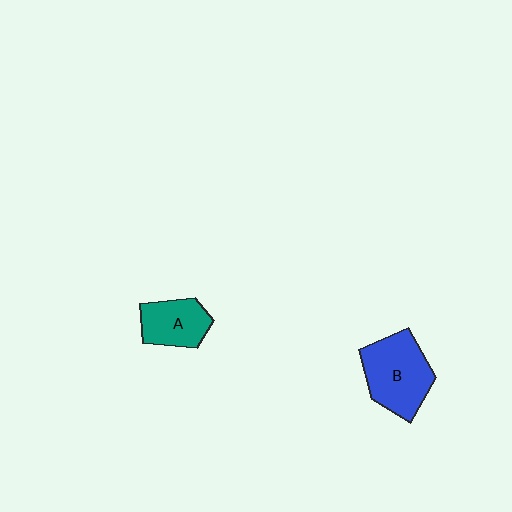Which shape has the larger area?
Shape B (blue).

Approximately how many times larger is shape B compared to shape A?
Approximately 1.5 times.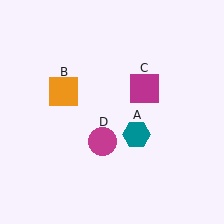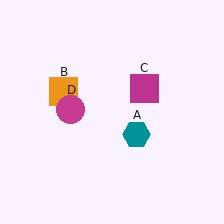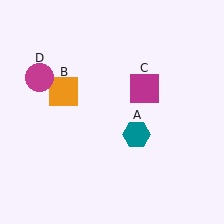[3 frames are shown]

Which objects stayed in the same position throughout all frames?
Teal hexagon (object A) and orange square (object B) and magenta square (object C) remained stationary.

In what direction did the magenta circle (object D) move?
The magenta circle (object D) moved up and to the left.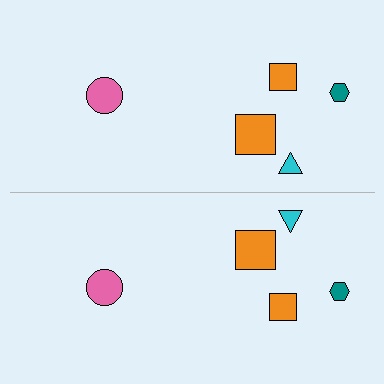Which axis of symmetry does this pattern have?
The pattern has a horizontal axis of symmetry running through the center of the image.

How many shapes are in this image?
There are 10 shapes in this image.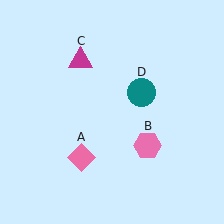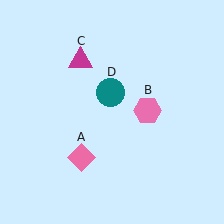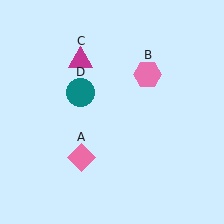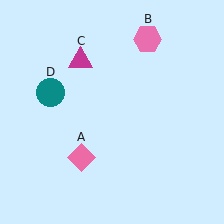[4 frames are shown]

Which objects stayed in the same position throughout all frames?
Pink diamond (object A) and magenta triangle (object C) remained stationary.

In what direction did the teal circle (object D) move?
The teal circle (object D) moved left.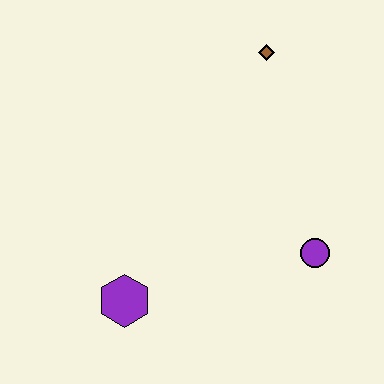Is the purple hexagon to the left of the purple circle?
Yes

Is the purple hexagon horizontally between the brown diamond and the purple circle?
No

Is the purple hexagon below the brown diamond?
Yes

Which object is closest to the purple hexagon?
The purple circle is closest to the purple hexagon.